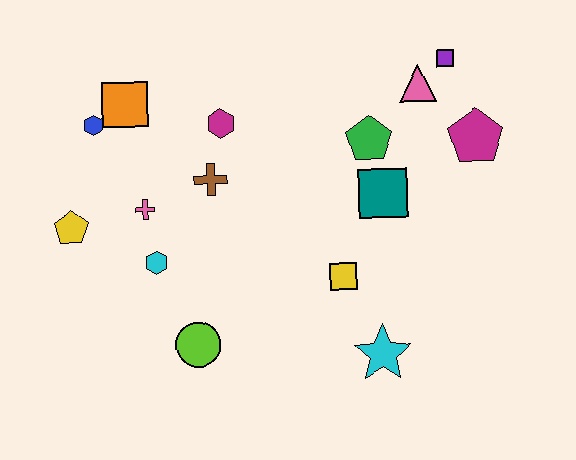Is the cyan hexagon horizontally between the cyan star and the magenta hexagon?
No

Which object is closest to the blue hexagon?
The orange square is closest to the blue hexagon.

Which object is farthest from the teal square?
The yellow pentagon is farthest from the teal square.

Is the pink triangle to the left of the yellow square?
No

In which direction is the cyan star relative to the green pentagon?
The cyan star is below the green pentagon.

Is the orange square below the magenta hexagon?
No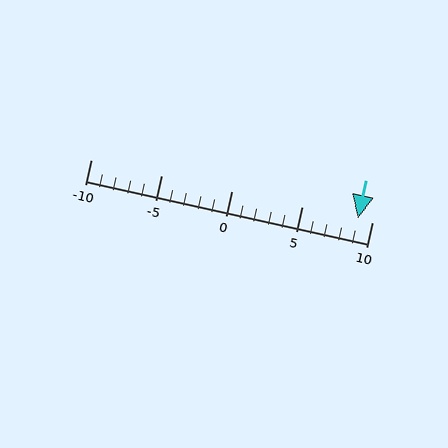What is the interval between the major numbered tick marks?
The major tick marks are spaced 5 units apart.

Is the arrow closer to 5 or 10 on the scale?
The arrow is closer to 10.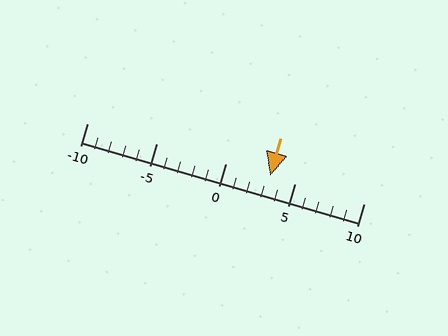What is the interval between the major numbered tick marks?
The major tick marks are spaced 5 units apart.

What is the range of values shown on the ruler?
The ruler shows values from -10 to 10.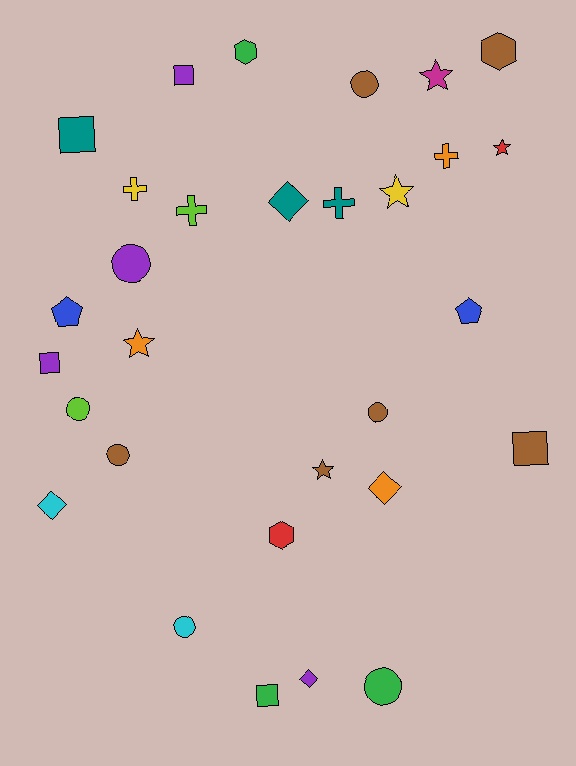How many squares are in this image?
There are 5 squares.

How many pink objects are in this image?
There are no pink objects.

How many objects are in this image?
There are 30 objects.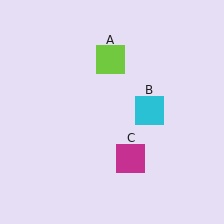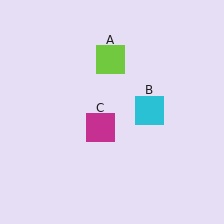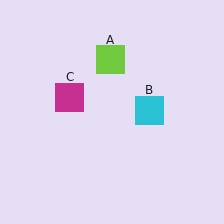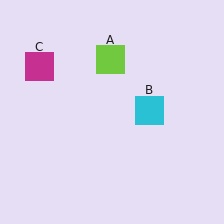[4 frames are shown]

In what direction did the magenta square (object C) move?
The magenta square (object C) moved up and to the left.